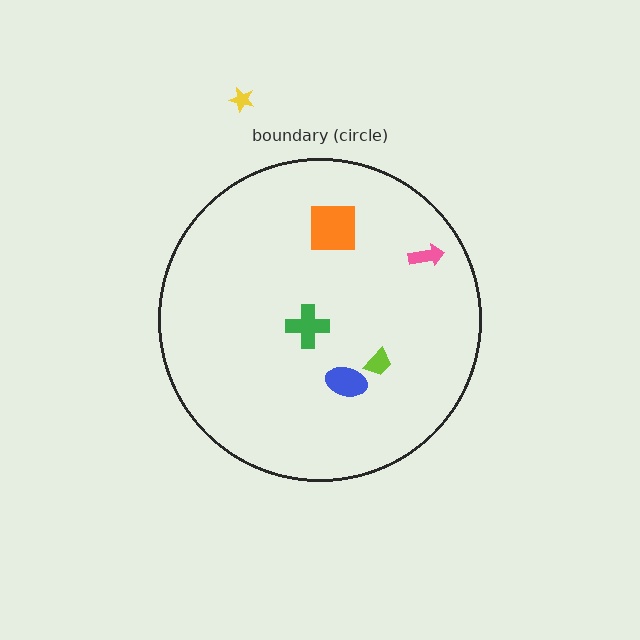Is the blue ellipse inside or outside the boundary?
Inside.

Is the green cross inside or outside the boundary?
Inside.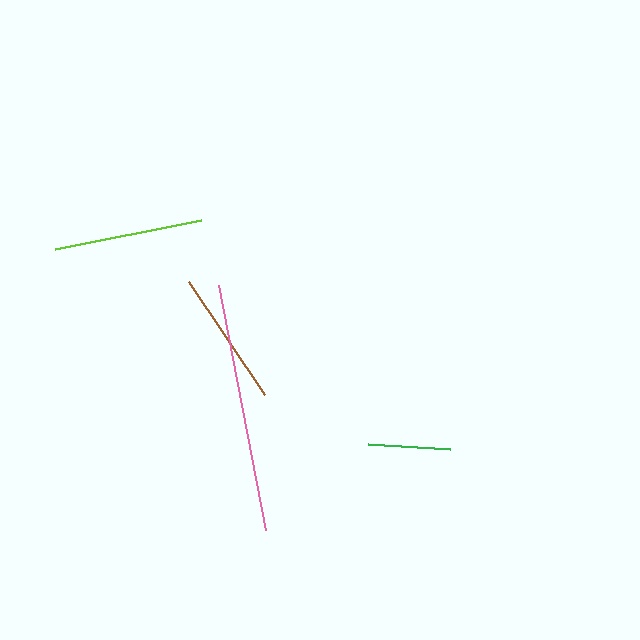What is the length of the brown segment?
The brown segment is approximately 136 pixels long.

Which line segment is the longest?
The pink line is the longest at approximately 250 pixels.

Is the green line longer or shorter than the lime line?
The lime line is longer than the green line.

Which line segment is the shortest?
The green line is the shortest at approximately 82 pixels.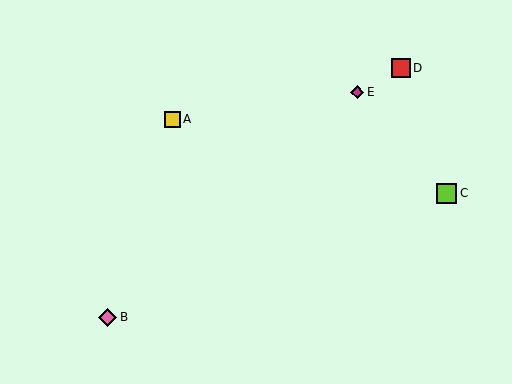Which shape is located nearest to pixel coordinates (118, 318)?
The pink diamond (labeled B) at (108, 317) is nearest to that location.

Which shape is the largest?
The lime square (labeled C) is the largest.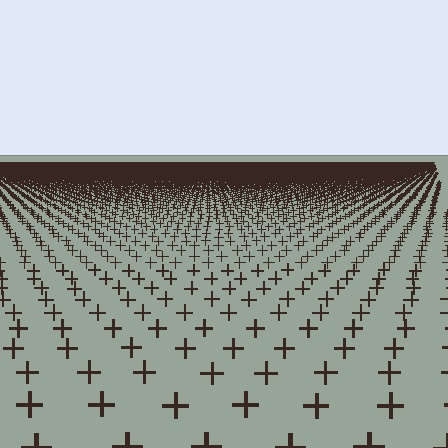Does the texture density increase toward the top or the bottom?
Density increases toward the top.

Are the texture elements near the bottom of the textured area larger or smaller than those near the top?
Larger. Near the bottom, elements are closer to the viewer and appear at a bigger on-screen size.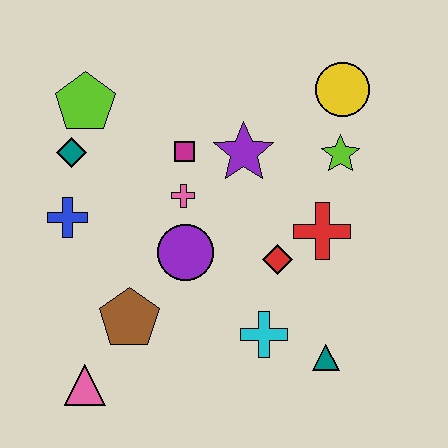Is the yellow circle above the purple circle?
Yes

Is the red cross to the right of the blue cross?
Yes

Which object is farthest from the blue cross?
The yellow circle is farthest from the blue cross.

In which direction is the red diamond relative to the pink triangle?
The red diamond is to the right of the pink triangle.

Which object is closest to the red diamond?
The red cross is closest to the red diamond.